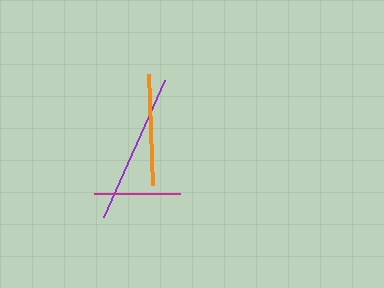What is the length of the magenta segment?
The magenta segment is approximately 86 pixels long.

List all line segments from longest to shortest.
From longest to shortest: purple, orange, magenta.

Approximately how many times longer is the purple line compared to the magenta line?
The purple line is approximately 1.8 times the length of the magenta line.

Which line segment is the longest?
The purple line is the longest at approximately 151 pixels.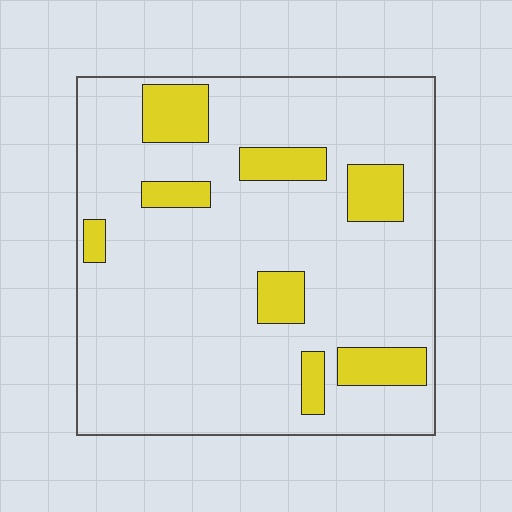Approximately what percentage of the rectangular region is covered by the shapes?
Approximately 15%.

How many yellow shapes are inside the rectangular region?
8.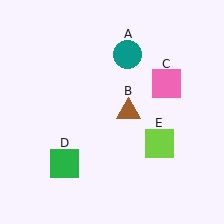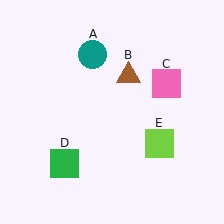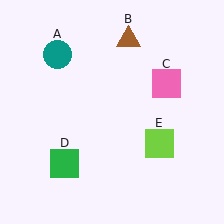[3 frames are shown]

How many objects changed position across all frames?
2 objects changed position: teal circle (object A), brown triangle (object B).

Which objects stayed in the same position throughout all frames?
Pink square (object C) and green square (object D) and lime square (object E) remained stationary.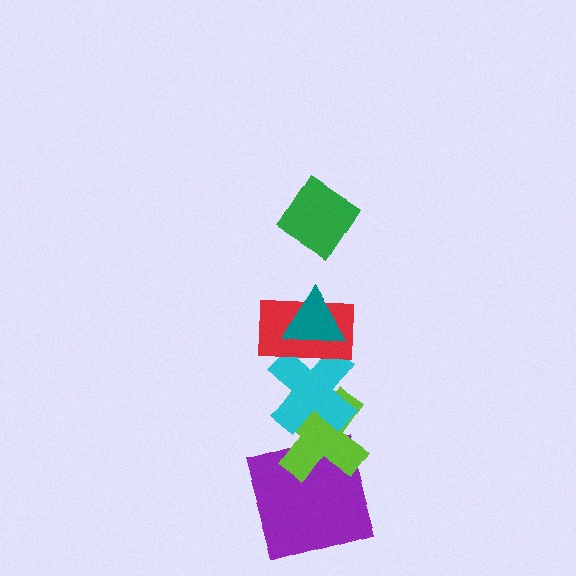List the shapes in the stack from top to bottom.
From top to bottom: the green diamond, the teal triangle, the red rectangle, the cyan cross, the lime cross, the purple square.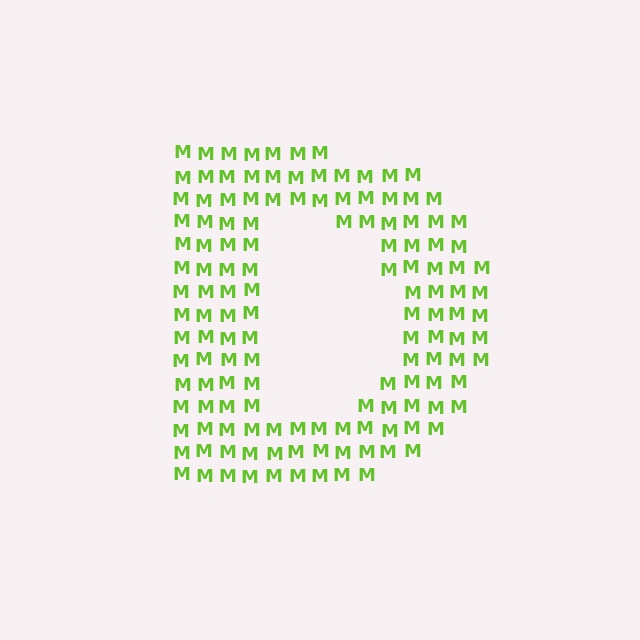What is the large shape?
The large shape is the letter D.